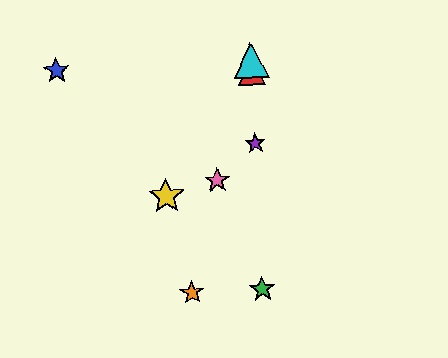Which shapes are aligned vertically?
The red triangle, the green star, the purple star, the cyan triangle are aligned vertically.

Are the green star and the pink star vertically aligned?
No, the green star is at x≈262 and the pink star is at x≈217.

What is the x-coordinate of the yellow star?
The yellow star is at x≈167.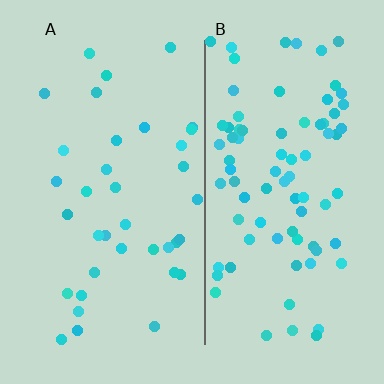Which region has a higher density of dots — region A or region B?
B (the right).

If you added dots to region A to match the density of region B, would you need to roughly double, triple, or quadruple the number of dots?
Approximately double.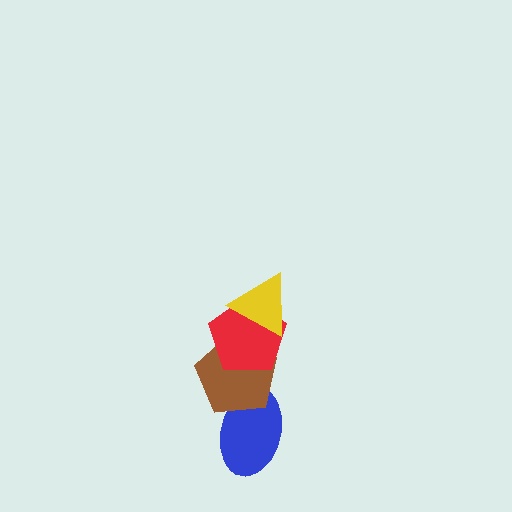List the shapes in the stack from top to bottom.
From top to bottom: the yellow triangle, the red pentagon, the brown pentagon, the blue ellipse.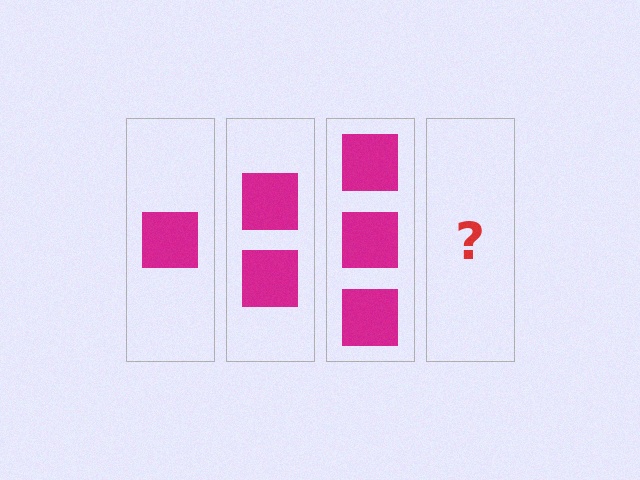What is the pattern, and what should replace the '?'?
The pattern is that each step adds one more square. The '?' should be 4 squares.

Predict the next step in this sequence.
The next step is 4 squares.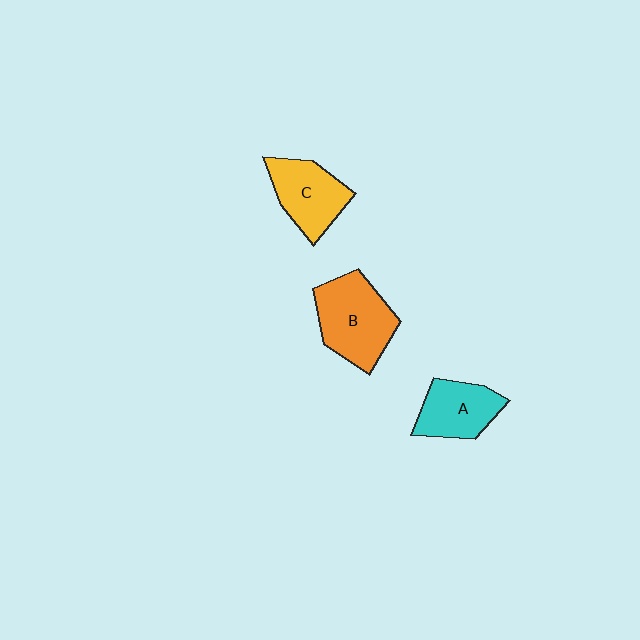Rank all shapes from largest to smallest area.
From largest to smallest: B (orange), C (yellow), A (cyan).